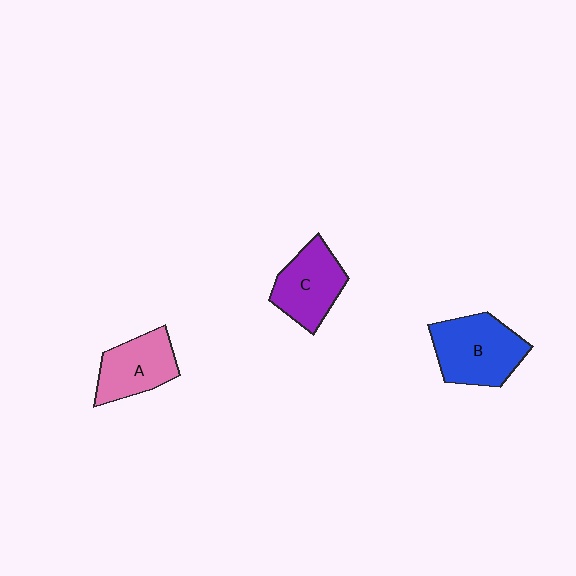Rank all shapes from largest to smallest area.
From largest to smallest: B (blue), C (purple), A (pink).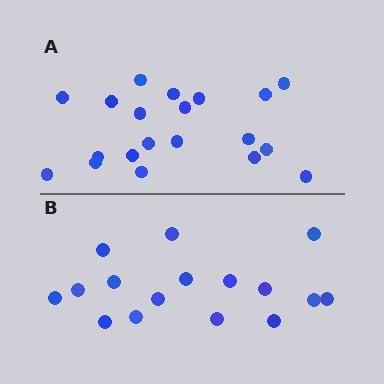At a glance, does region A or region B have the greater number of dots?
Region A (the top region) has more dots.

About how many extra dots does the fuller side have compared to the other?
Region A has about 4 more dots than region B.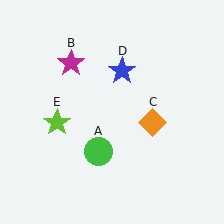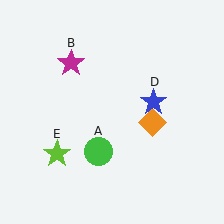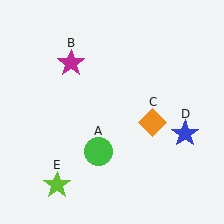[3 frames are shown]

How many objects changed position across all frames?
2 objects changed position: blue star (object D), lime star (object E).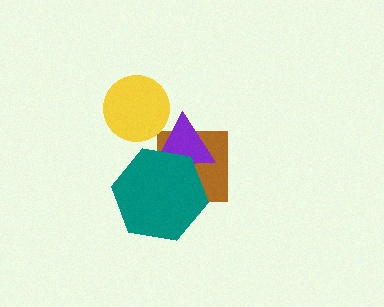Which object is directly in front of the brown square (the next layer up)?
The purple triangle is directly in front of the brown square.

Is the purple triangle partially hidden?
Yes, it is partially covered by another shape.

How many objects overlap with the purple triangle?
3 objects overlap with the purple triangle.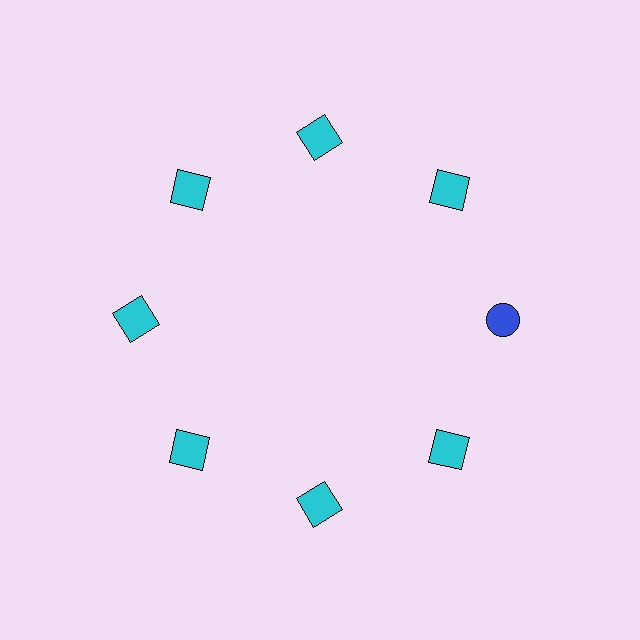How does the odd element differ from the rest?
It differs in both color (blue instead of cyan) and shape (circle instead of square).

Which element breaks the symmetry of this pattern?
The blue circle at roughly the 3 o'clock position breaks the symmetry. All other shapes are cyan squares.